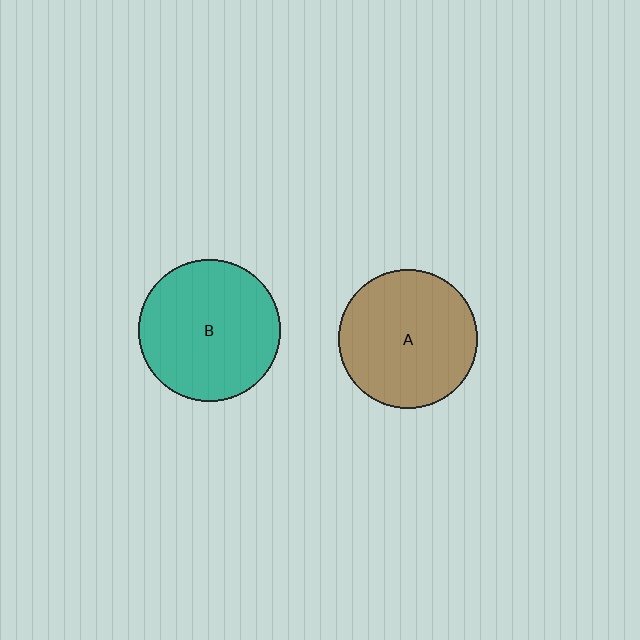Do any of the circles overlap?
No, none of the circles overlap.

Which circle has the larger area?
Circle B (teal).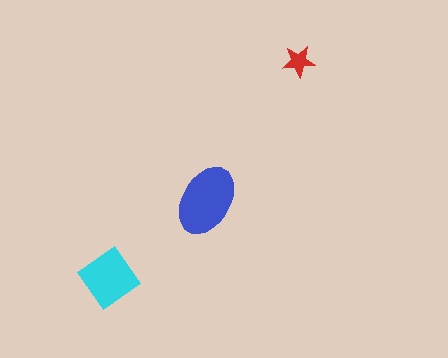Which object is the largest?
The blue ellipse.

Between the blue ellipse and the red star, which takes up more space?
The blue ellipse.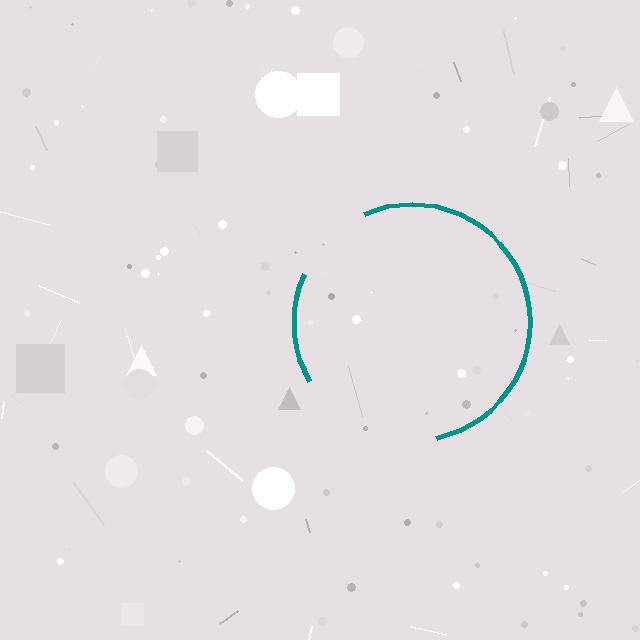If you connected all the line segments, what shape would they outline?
They would outline a circle.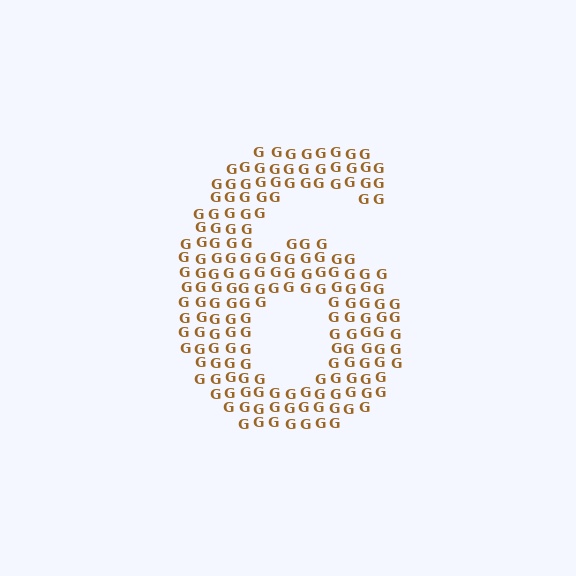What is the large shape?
The large shape is the digit 6.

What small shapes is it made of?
It is made of small letter G's.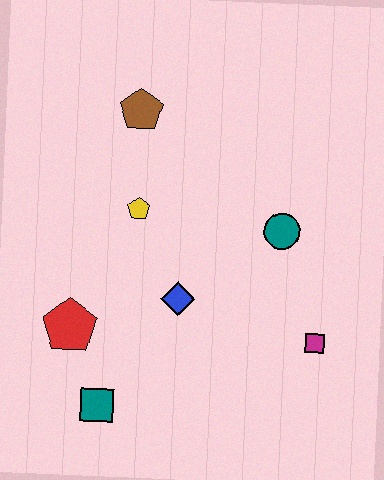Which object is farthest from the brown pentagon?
The teal square is farthest from the brown pentagon.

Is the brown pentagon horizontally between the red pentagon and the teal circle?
Yes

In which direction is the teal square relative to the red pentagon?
The teal square is below the red pentagon.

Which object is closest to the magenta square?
The teal circle is closest to the magenta square.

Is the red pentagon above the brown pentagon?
No